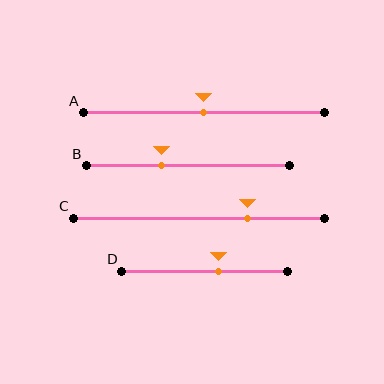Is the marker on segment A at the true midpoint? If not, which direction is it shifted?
Yes, the marker on segment A is at the true midpoint.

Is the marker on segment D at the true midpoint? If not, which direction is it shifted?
No, the marker on segment D is shifted to the right by about 8% of the segment length.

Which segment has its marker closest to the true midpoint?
Segment A has its marker closest to the true midpoint.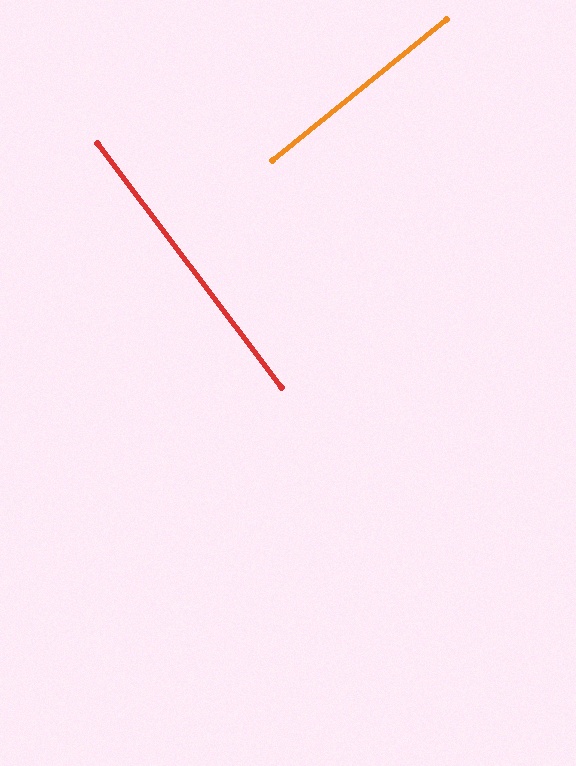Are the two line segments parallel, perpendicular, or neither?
Perpendicular — they meet at approximately 88°.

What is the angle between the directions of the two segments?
Approximately 88 degrees.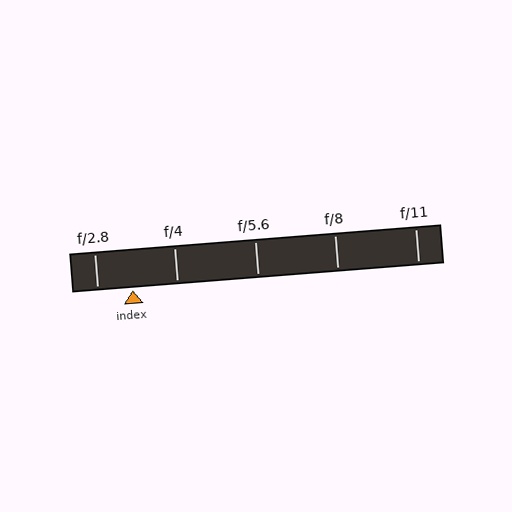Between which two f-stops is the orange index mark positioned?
The index mark is between f/2.8 and f/4.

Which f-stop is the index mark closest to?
The index mark is closest to f/2.8.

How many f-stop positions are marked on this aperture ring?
There are 5 f-stop positions marked.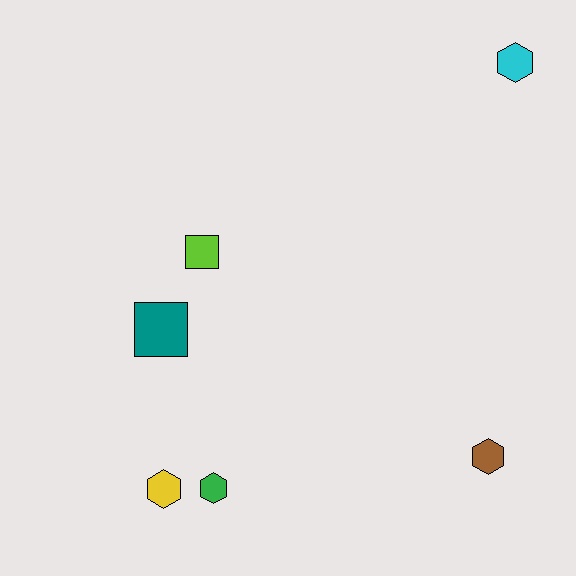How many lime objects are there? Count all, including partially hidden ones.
There is 1 lime object.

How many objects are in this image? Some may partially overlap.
There are 6 objects.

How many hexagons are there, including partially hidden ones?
There are 4 hexagons.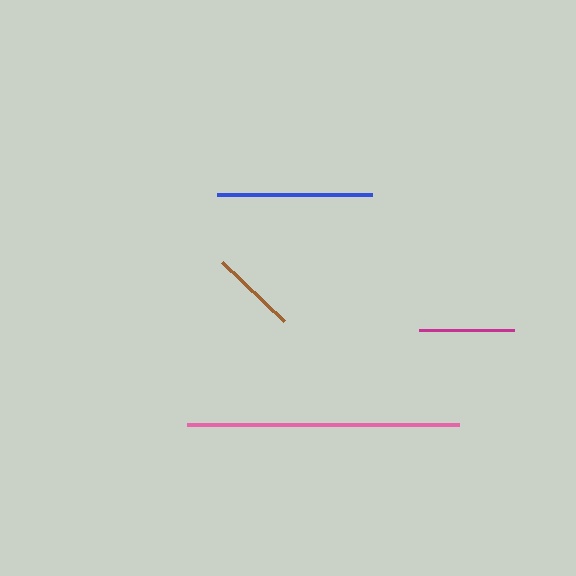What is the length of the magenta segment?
The magenta segment is approximately 96 pixels long.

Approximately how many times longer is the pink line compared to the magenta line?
The pink line is approximately 2.8 times the length of the magenta line.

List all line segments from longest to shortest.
From longest to shortest: pink, blue, magenta, brown.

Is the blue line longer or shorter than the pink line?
The pink line is longer than the blue line.